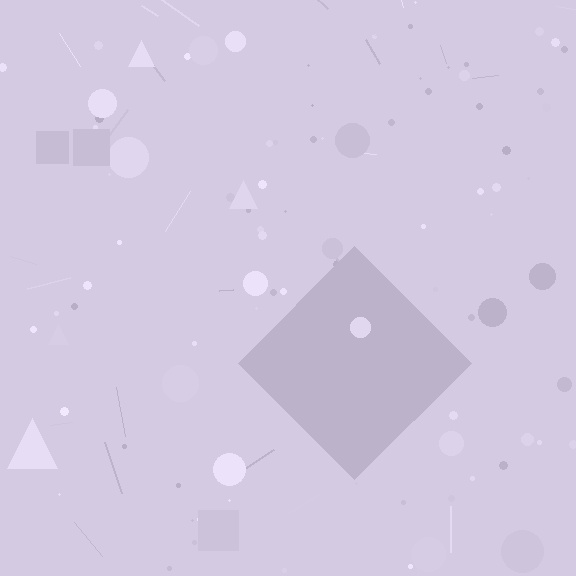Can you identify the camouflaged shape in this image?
The camouflaged shape is a diamond.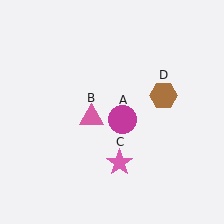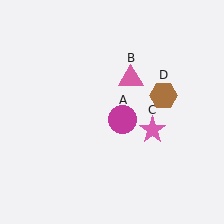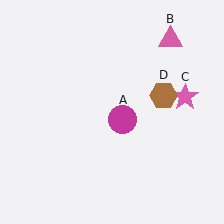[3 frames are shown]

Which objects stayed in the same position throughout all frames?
Magenta circle (object A) and brown hexagon (object D) remained stationary.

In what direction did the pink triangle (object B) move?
The pink triangle (object B) moved up and to the right.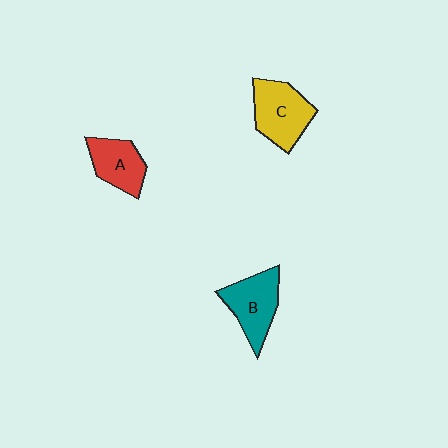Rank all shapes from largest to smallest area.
From largest to smallest: C (yellow), B (teal), A (red).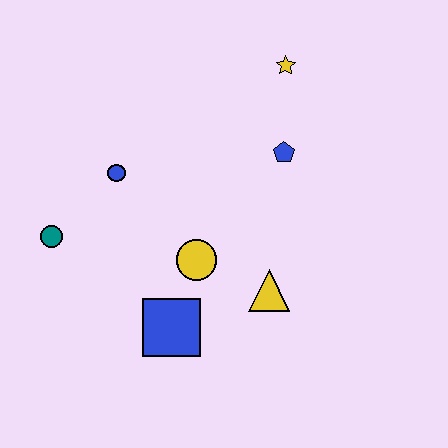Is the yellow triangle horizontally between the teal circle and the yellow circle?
No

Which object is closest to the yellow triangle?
The yellow circle is closest to the yellow triangle.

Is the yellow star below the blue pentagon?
No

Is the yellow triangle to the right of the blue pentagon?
No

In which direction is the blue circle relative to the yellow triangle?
The blue circle is to the left of the yellow triangle.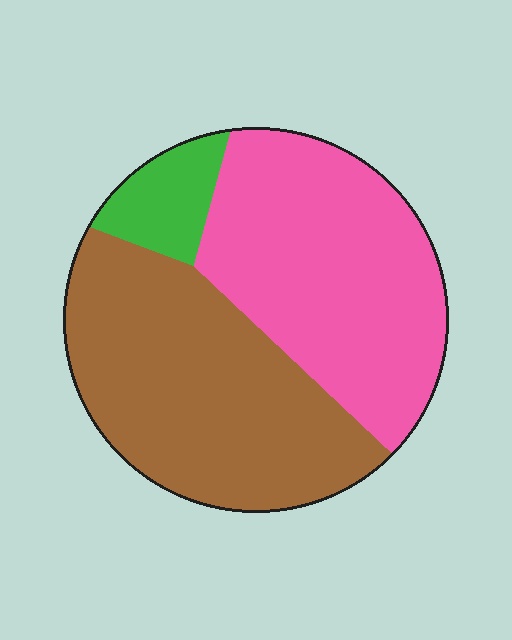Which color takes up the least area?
Green, at roughly 10%.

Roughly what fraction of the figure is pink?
Pink takes up between a third and a half of the figure.